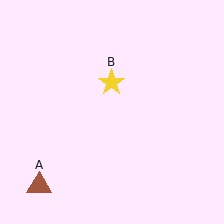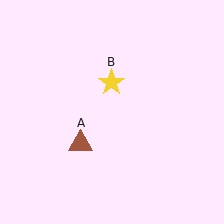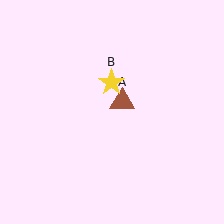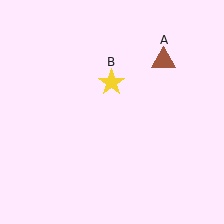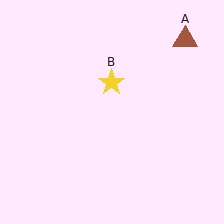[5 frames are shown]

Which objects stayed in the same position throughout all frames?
Yellow star (object B) remained stationary.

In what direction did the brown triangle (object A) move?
The brown triangle (object A) moved up and to the right.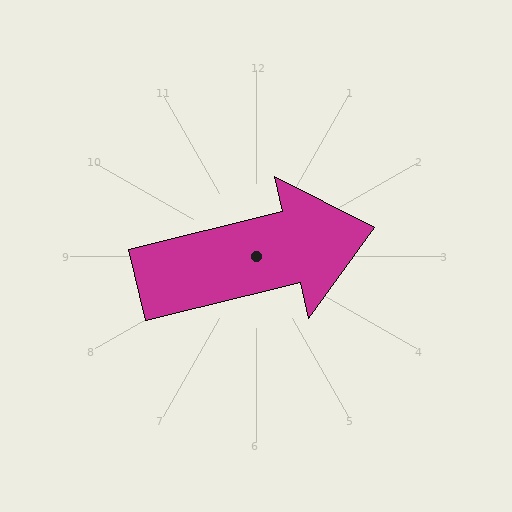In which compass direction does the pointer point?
East.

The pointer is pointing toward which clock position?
Roughly 3 o'clock.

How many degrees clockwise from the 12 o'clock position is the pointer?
Approximately 76 degrees.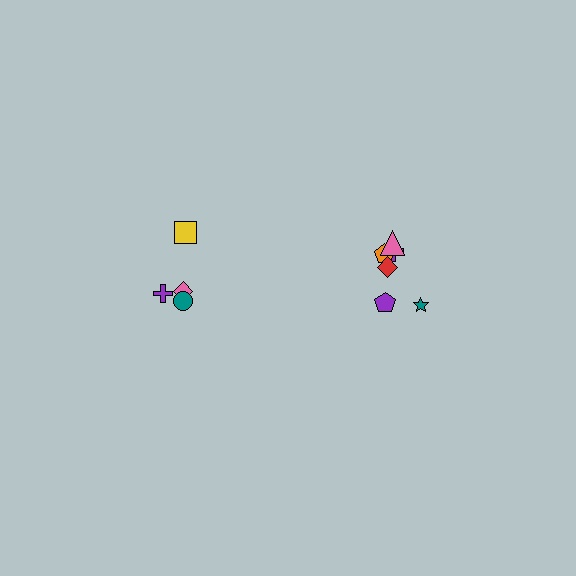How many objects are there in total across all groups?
There are 10 objects.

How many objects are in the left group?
There are 4 objects.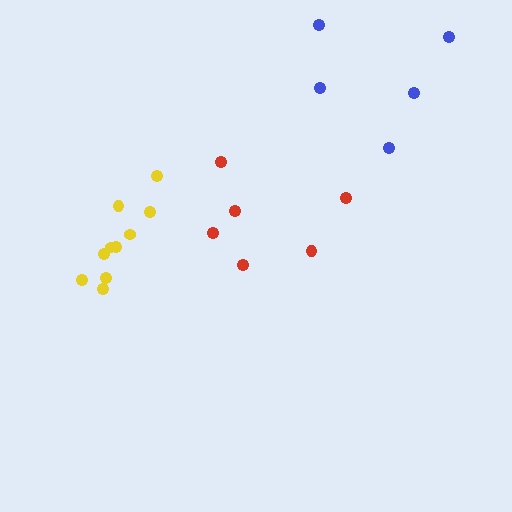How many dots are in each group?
Group 1: 10 dots, Group 2: 6 dots, Group 3: 5 dots (21 total).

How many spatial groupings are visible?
There are 3 spatial groupings.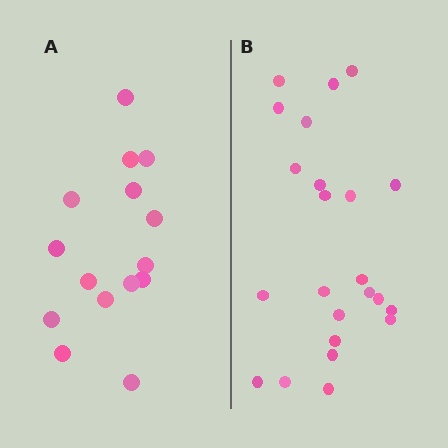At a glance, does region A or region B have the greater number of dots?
Region B (the right region) has more dots.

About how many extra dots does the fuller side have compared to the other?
Region B has roughly 8 or so more dots than region A.